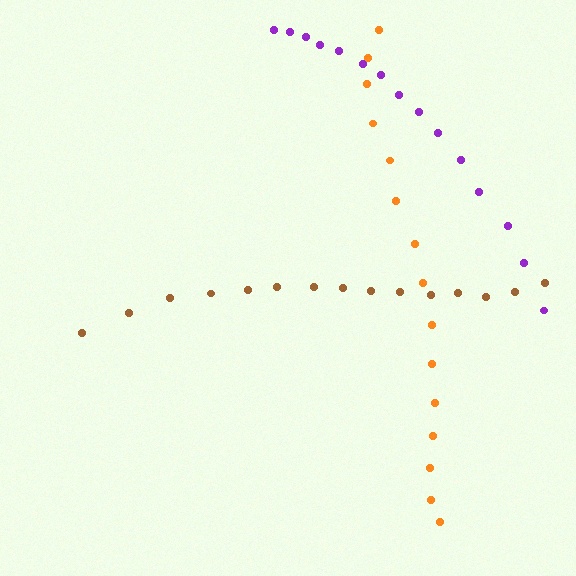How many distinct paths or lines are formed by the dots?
There are 3 distinct paths.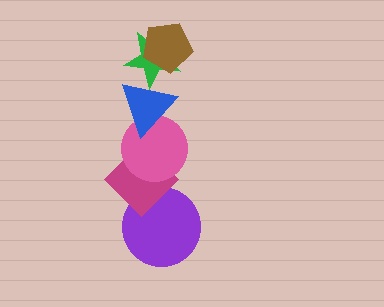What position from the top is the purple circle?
The purple circle is 6th from the top.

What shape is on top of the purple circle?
The magenta diamond is on top of the purple circle.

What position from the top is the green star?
The green star is 2nd from the top.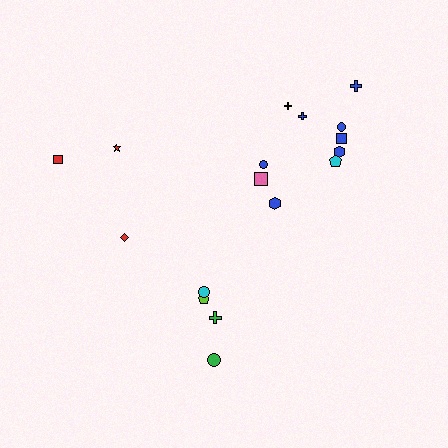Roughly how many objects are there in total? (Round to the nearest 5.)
Roughly 15 objects in total.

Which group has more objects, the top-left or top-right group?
The top-right group.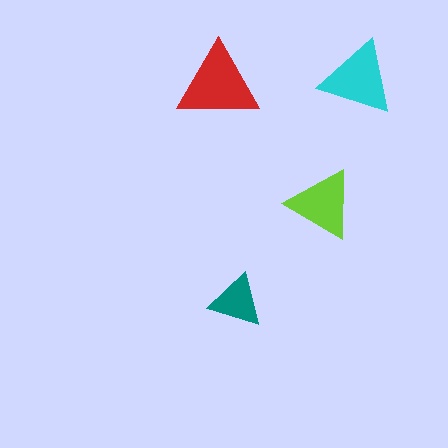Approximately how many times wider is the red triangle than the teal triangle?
About 1.5 times wider.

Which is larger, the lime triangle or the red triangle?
The red one.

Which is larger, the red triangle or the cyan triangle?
The red one.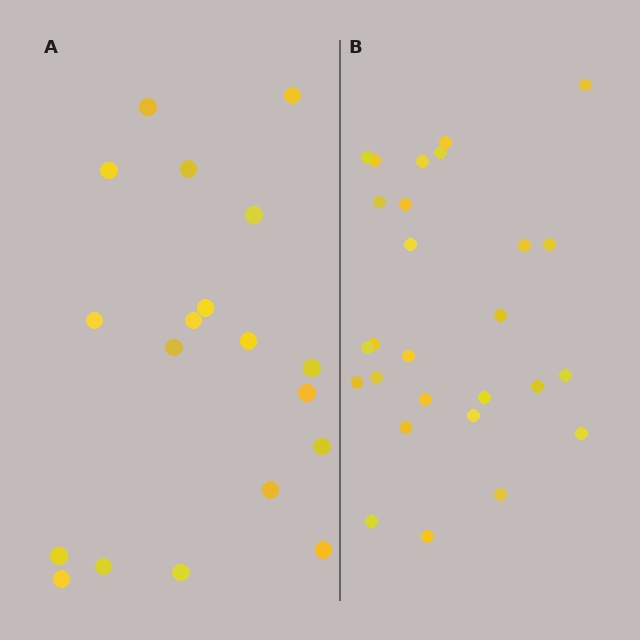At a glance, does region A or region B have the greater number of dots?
Region B (the right region) has more dots.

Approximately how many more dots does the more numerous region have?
Region B has roughly 8 or so more dots than region A.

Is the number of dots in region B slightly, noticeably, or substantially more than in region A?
Region B has noticeably more, but not dramatically so. The ratio is roughly 1.4 to 1.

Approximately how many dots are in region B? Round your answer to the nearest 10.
About 30 dots. (The exact count is 27, which rounds to 30.)